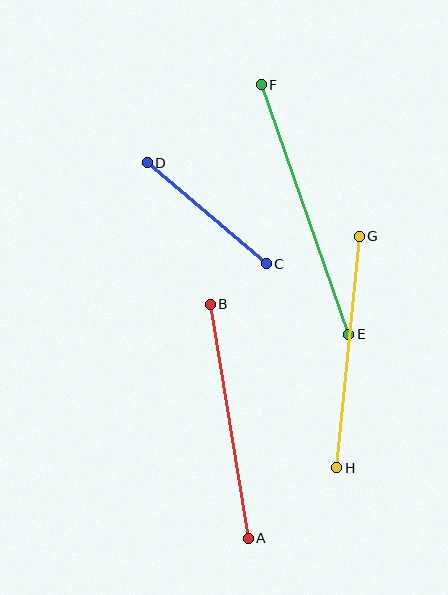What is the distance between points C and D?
The distance is approximately 156 pixels.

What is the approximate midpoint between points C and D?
The midpoint is at approximately (207, 213) pixels.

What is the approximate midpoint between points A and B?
The midpoint is at approximately (229, 421) pixels.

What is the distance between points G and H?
The distance is approximately 233 pixels.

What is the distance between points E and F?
The distance is approximately 265 pixels.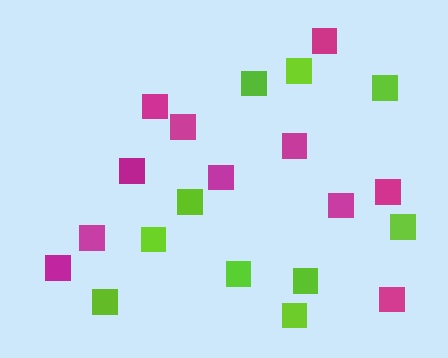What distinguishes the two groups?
There are 2 groups: one group of magenta squares (11) and one group of lime squares (10).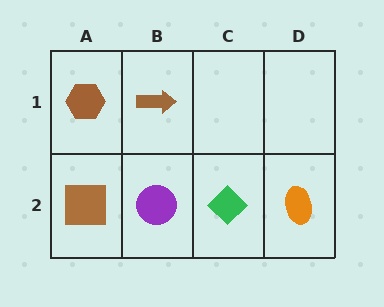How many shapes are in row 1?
2 shapes.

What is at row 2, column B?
A purple circle.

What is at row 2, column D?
An orange ellipse.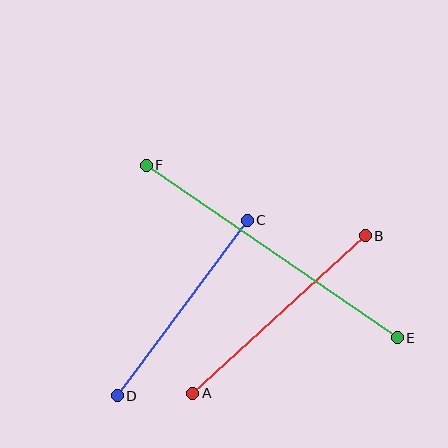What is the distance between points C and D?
The distance is approximately 218 pixels.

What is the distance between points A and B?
The distance is approximately 233 pixels.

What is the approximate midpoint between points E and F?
The midpoint is at approximately (272, 251) pixels.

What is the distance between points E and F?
The distance is approximately 305 pixels.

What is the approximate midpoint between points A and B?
The midpoint is at approximately (279, 315) pixels.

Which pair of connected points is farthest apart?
Points E and F are farthest apart.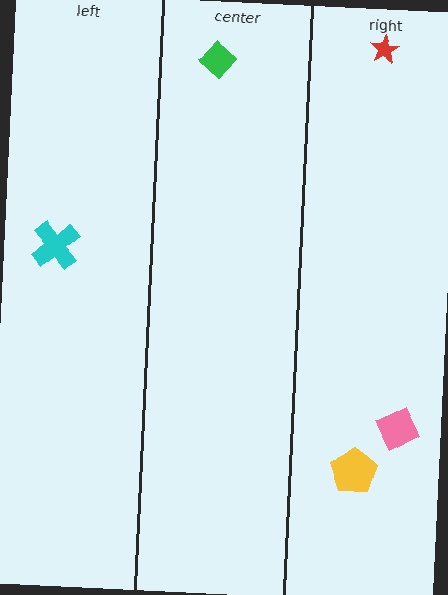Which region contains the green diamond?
The center region.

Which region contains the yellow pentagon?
The right region.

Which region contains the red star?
The right region.